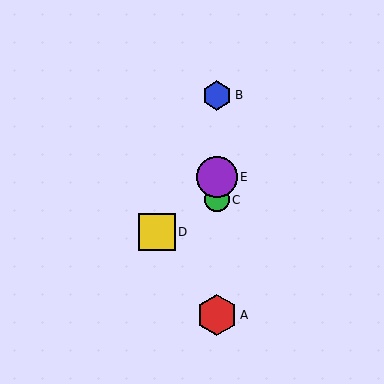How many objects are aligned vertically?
4 objects (A, B, C, E) are aligned vertically.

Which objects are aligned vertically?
Objects A, B, C, E are aligned vertically.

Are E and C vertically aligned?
Yes, both are at x≈217.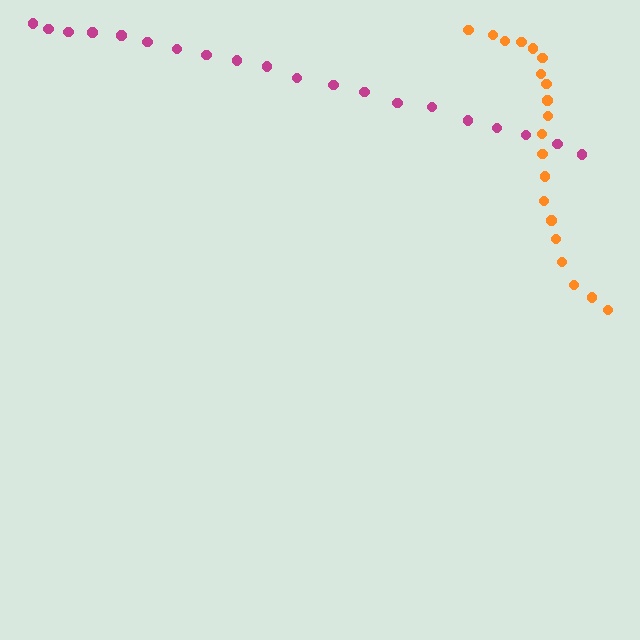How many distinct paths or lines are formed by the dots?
There are 2 distinct paths.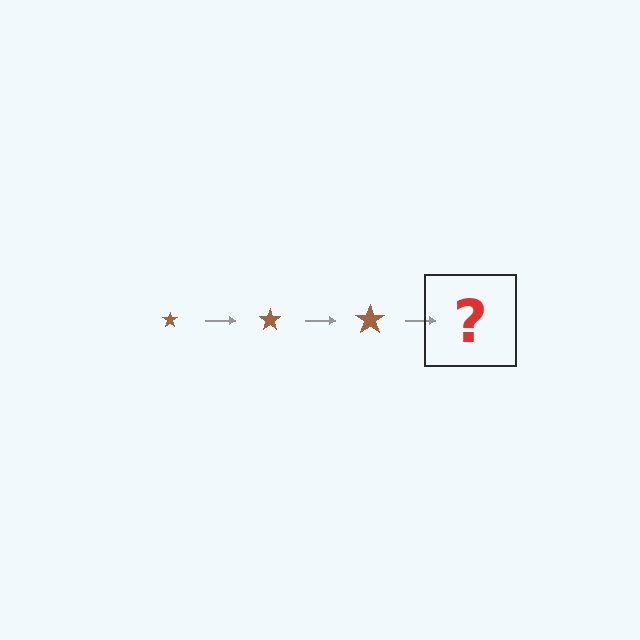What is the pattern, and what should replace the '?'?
The pattern is that the star gets progressively larger each step. The '?' should be a brown star, larger than the previous one.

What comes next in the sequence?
The next element should be a brown star, larger than the previous one.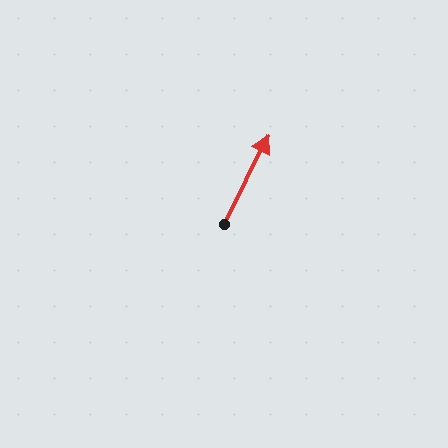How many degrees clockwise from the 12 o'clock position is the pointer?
Approximately 27 degrees.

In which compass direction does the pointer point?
Northeast.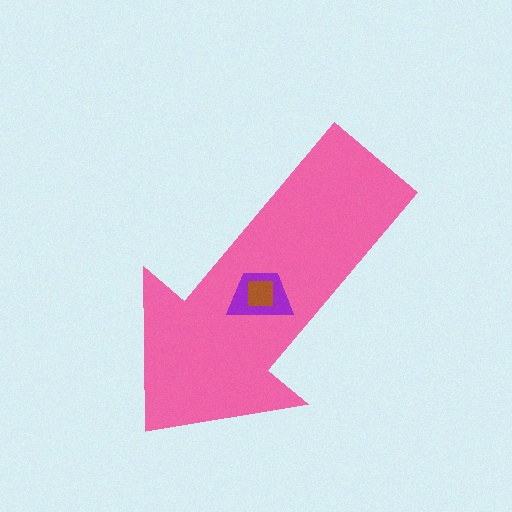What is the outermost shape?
The pink arrow.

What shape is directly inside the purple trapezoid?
The brown square.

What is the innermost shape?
The brown square.